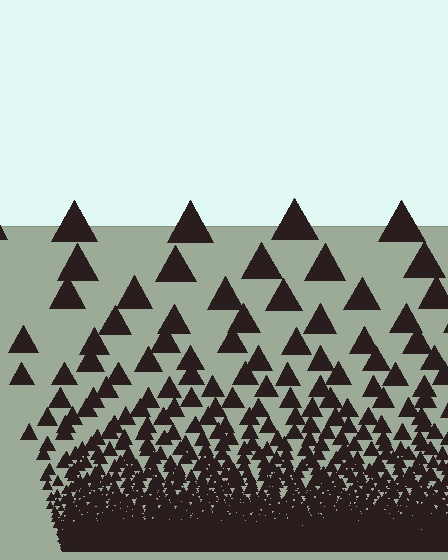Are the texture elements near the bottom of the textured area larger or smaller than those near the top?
Smaller. The gradient is inverted — elements near the bottom are smaller and denser.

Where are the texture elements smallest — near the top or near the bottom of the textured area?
Near the bottom.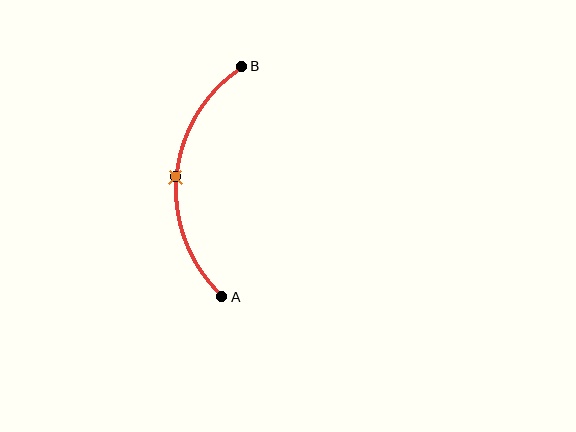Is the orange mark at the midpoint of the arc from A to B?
Yes. The orange mark lies on the arc at equal arc-length from both A and B — it is the arc midpoint.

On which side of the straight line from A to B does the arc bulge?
The arc bulges to the left of the straight line connecting A and B.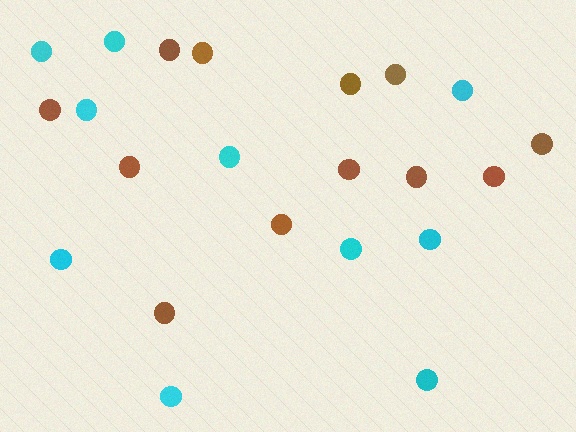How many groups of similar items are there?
There are 2 groups: one group of brown circles (12) and one group of cyan circles (10).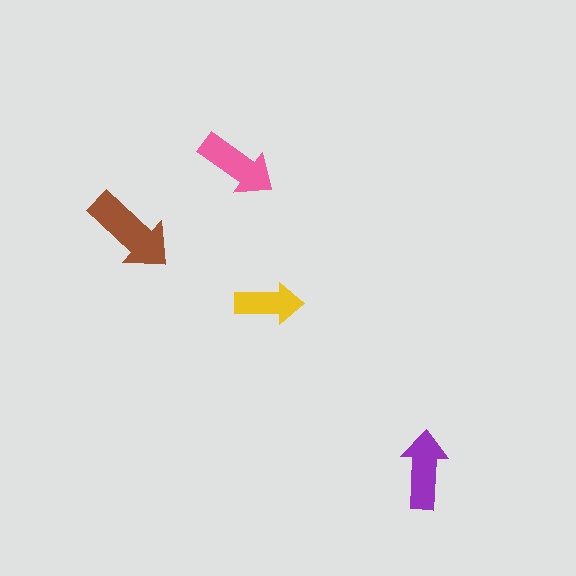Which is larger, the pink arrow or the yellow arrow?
The pink one.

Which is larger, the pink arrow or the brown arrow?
The brown one.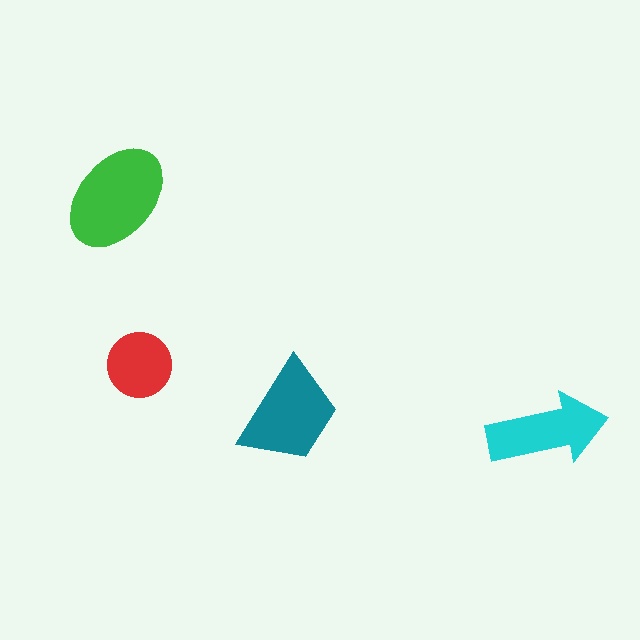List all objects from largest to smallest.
The green ellipse, the teal trapezoid, the cyan arrow, the red circle.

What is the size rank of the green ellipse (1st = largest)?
1st.